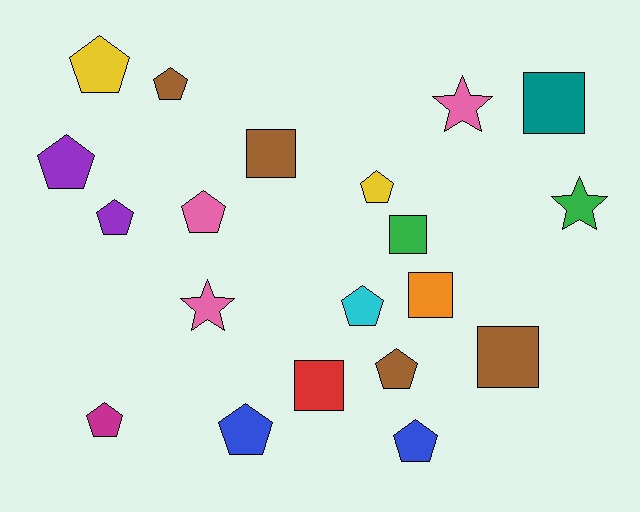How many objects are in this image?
There are 20 objects.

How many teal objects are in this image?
There is 1 teal object.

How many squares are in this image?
There are 6 squares.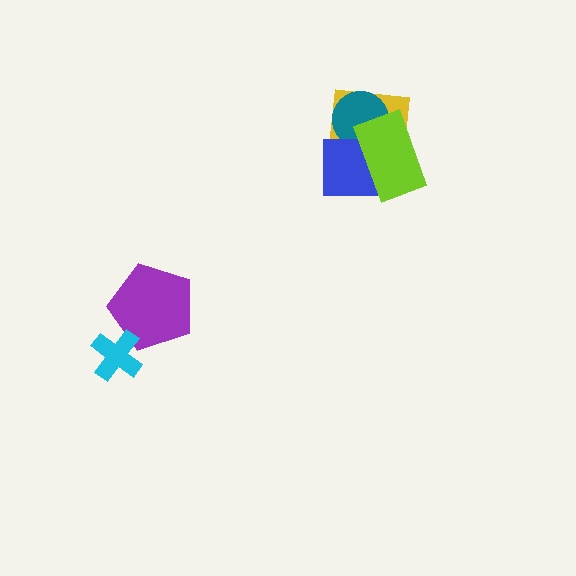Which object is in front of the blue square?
The lime rectangle is in front of the blue square.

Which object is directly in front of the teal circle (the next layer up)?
The blue square is directly in front of the teal circle.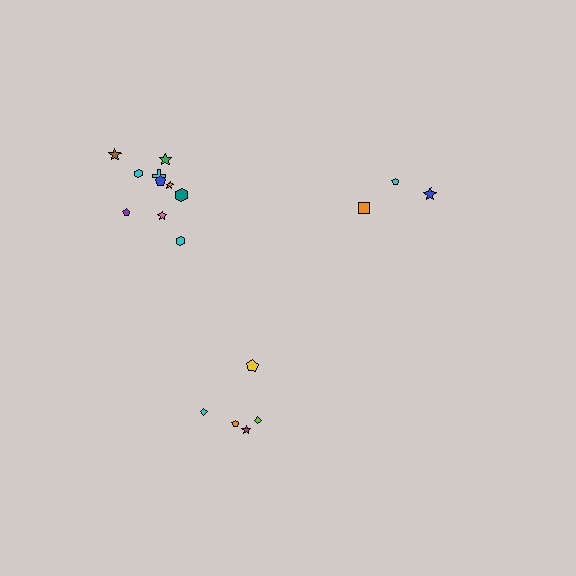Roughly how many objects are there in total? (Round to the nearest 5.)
Roughly 20 objects in total.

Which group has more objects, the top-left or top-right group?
The top-left group.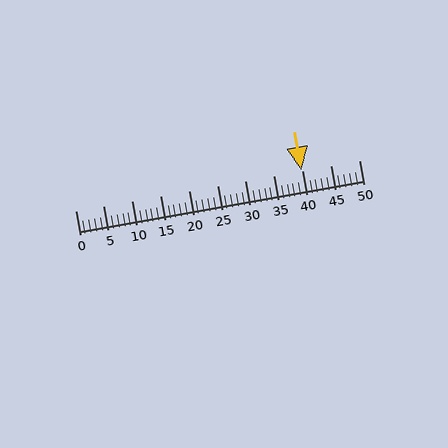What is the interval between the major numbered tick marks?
The major tick marks are spaced 5 units apart.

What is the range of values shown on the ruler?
The ruler shows values from 0 to 50.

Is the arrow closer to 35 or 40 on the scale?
The arrow is closer to 40.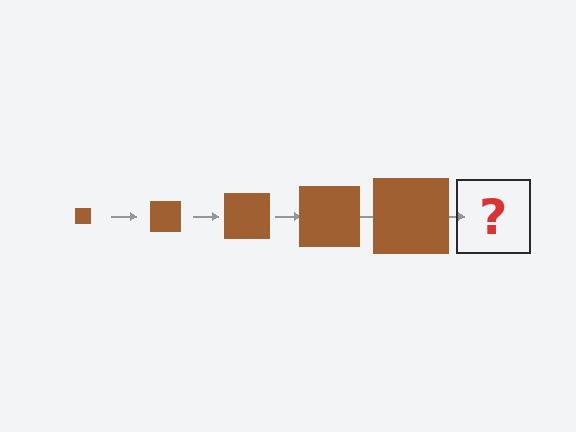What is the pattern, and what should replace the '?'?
The pattern is that the square gets progressively larger each step. The '?' should be a brown square, larger than the previous one.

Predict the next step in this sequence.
The next step is a brown square, larger than the previous one.